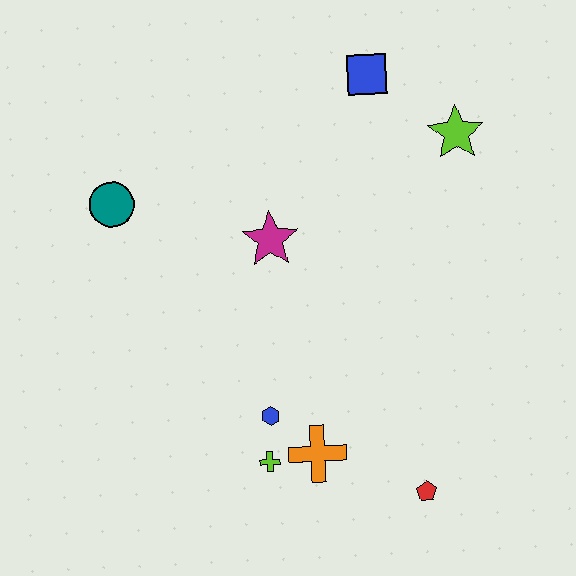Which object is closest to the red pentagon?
The orange cross is closest to the red pentagon.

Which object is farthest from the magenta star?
The red pentagon is farthest from the magenta star.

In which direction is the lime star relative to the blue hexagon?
The lime star is above the blue hexagon.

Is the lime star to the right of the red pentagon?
Yes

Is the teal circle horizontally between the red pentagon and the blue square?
No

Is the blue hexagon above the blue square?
No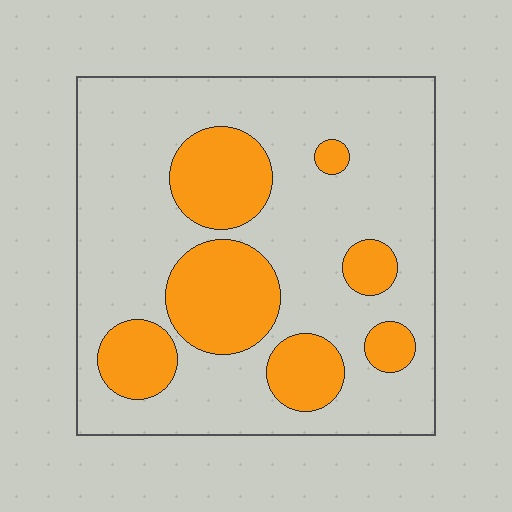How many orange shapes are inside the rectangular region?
7.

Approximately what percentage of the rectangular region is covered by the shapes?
Approximately 25%.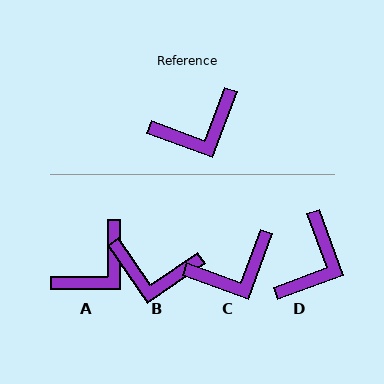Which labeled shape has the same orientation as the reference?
C.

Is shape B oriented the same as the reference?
No, it is off by about 35 degrees.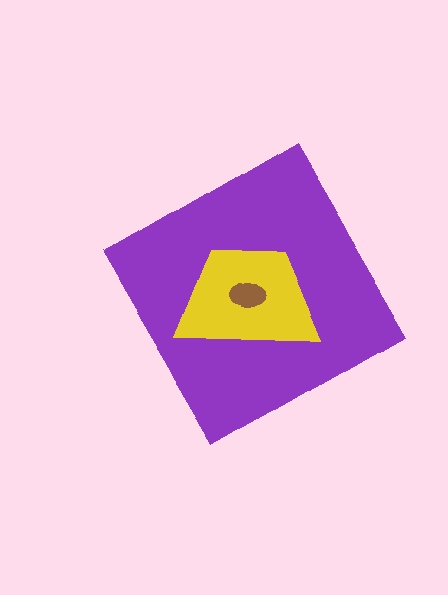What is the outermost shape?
The purple diamond.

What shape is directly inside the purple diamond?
The yellow trapezoid.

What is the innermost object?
The brown ellipse.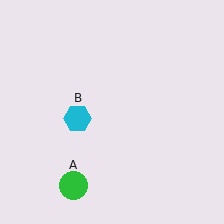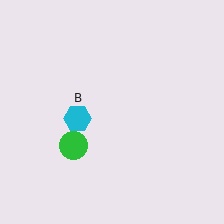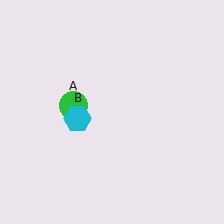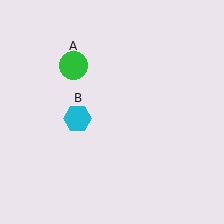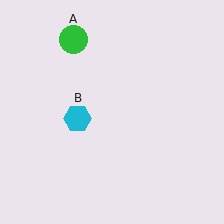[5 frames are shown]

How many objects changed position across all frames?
1 object changed position: green circle (object A).